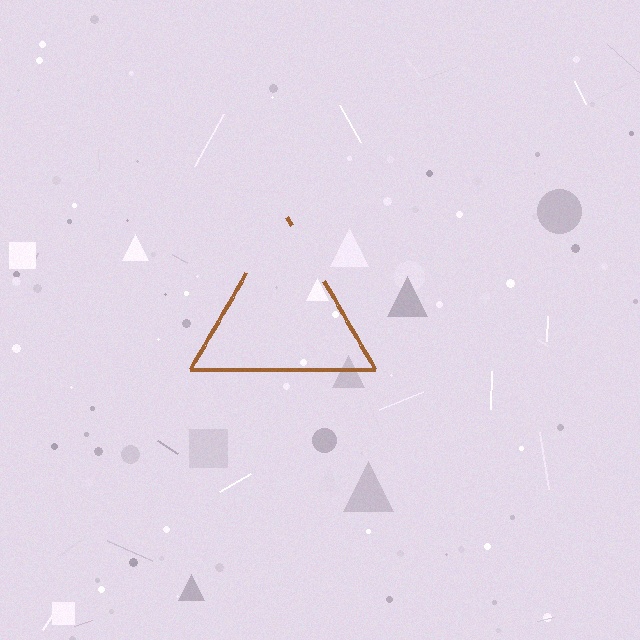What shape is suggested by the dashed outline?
The dashed outline suggests a triangle.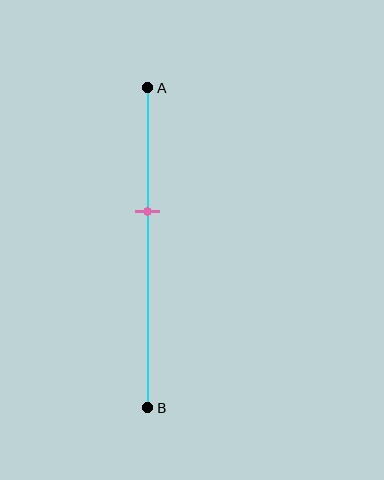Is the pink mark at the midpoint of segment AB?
No, the mark is at about 40% from A, not at the 50% midpoint.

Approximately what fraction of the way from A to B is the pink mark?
The pink mark is approximately 40% of the way from A to B.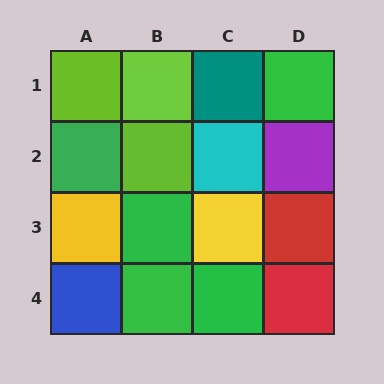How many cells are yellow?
2 cells are yellow.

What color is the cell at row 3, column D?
Red.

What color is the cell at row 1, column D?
Green.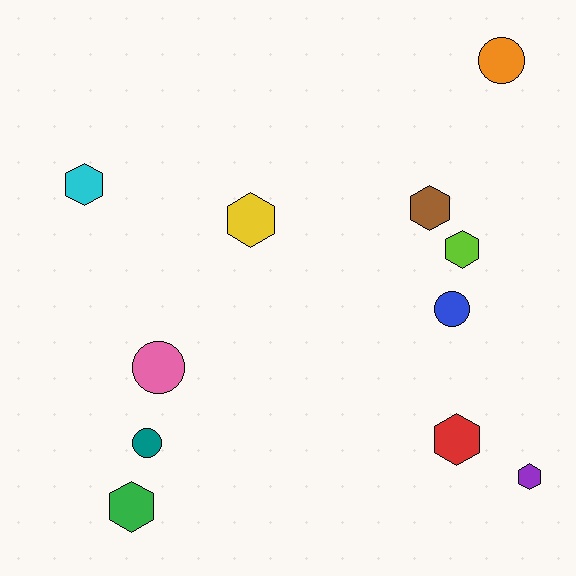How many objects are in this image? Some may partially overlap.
There are 11 objects.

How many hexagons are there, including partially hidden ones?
There are 7 hexagons.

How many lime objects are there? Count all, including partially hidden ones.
There is 1 lime object.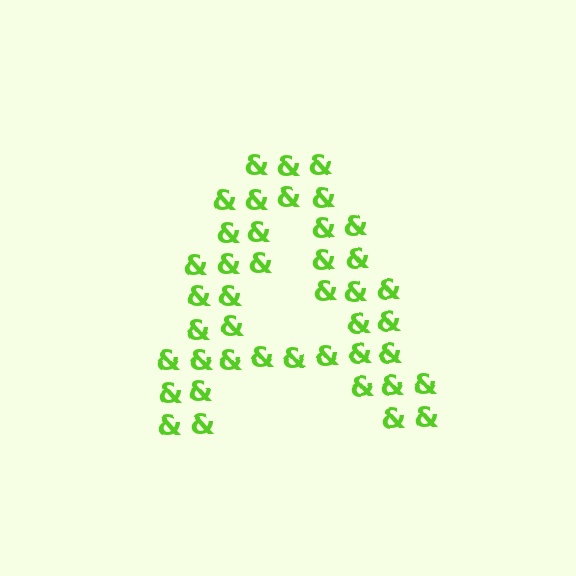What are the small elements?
The small elements are ampersands.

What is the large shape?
The large shape is the letter A.